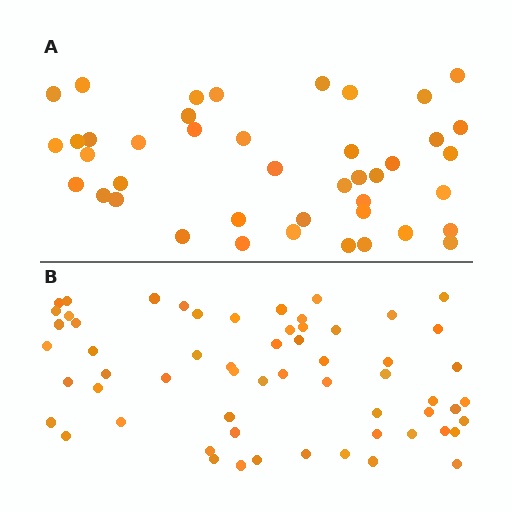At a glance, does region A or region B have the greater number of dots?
Region B (the bottom region) has more dots.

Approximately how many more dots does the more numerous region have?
Region B has approximately 20 more dots than region A.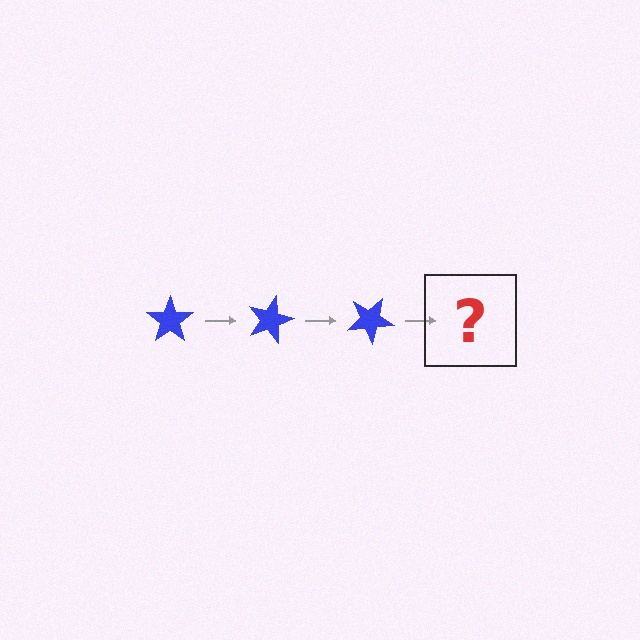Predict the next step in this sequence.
The next step is a blue star rotated 45 degrees.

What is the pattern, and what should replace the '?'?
The pattern is that the star rotates 15 degrees each step. The '?' should be a blue star rotated 45 degrees.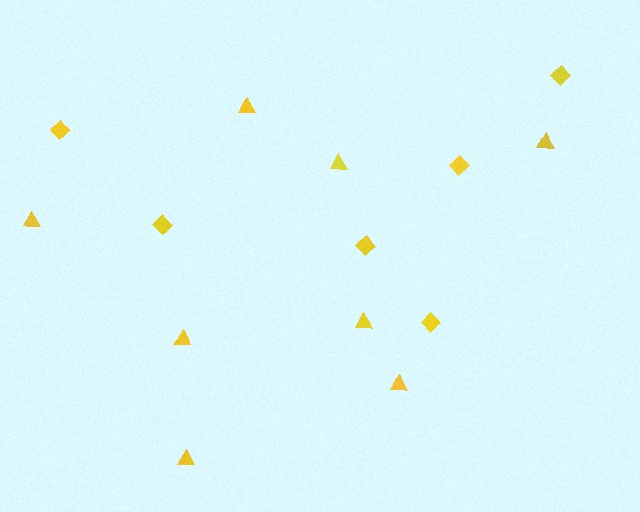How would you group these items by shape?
There are 2 groups: one group of diamonds (6) and one group of triangles (8).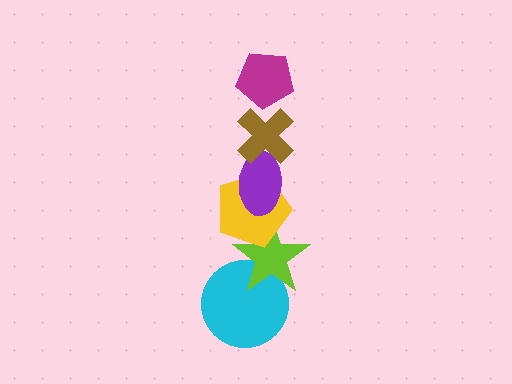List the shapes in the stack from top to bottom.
From top to bottom: the magenta pentagon, the brown cross, the purple ellipse, the yellow pentagon, the lime star, the cyan circle.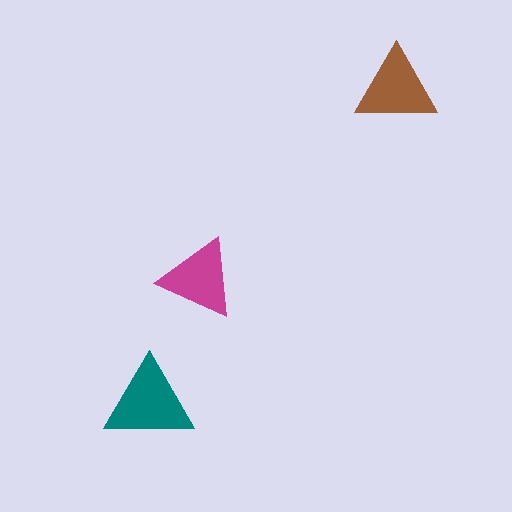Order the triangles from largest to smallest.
the teal one, the brown one, the magenta one.